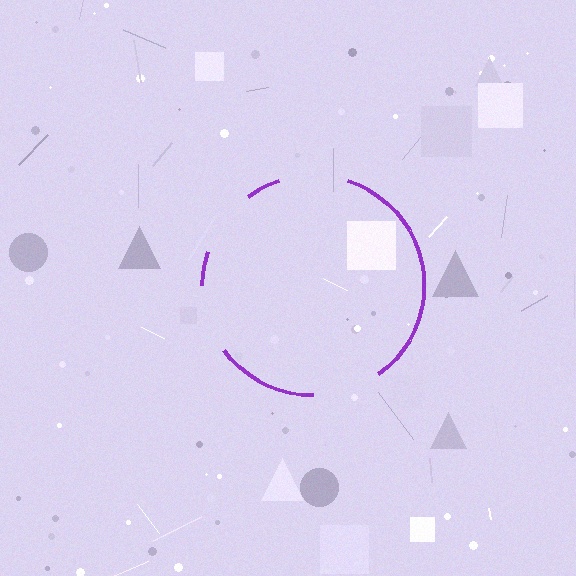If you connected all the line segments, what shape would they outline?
They would outline a circle.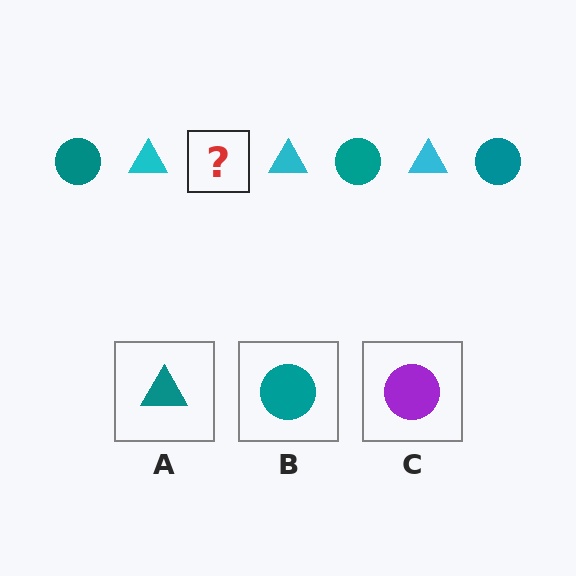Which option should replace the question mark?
Option B.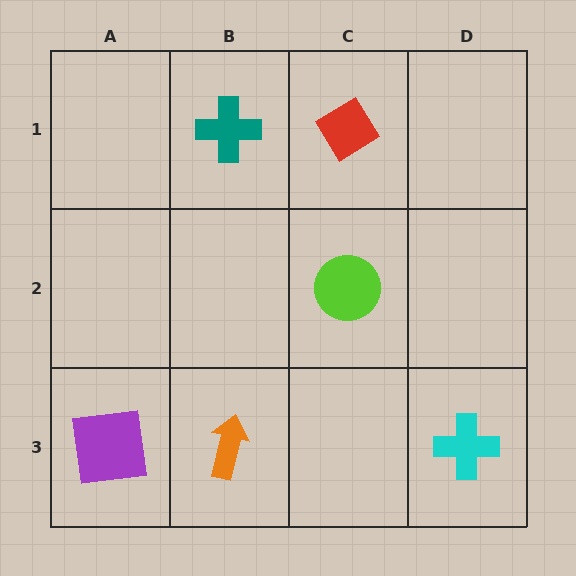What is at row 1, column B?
A teal cross.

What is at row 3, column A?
A purple square.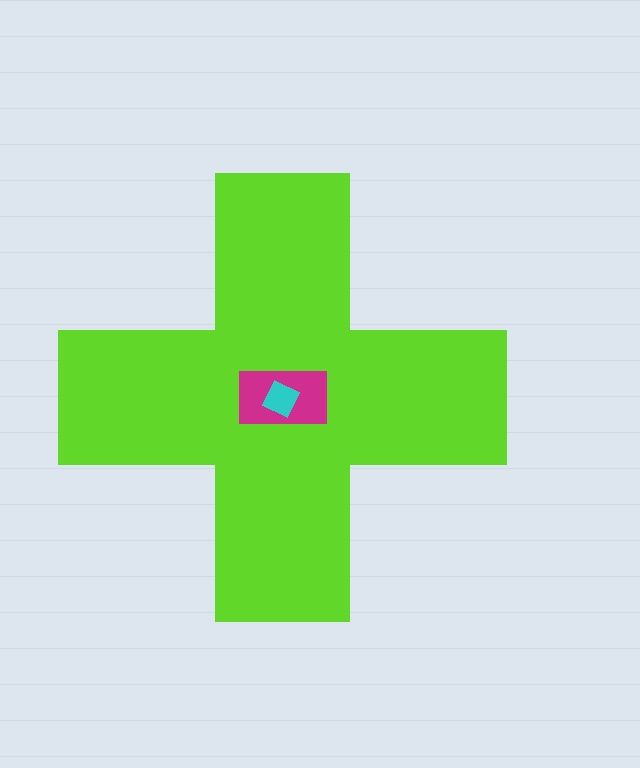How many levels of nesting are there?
3.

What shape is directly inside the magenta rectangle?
The cyan diamond.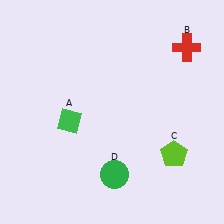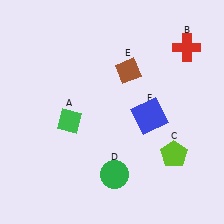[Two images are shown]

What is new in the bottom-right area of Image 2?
A blue square (F) was added in the bottom-right area of Image 2.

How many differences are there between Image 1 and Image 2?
There are 2 differences between the two images.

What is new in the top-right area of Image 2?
A brown diamond (E) was added in the top-right area of Image 2.